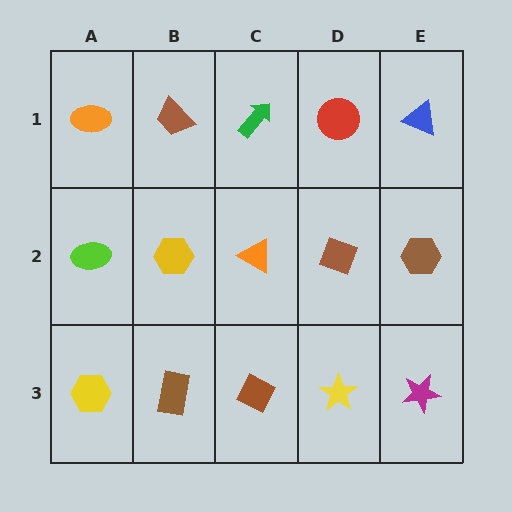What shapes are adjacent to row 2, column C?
A green arrow (row 1, column C), a brown diamond (row 3, column C), a yellow hexagon (row 2, column B), a brown diamond (row 2, column D).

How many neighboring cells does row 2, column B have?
4.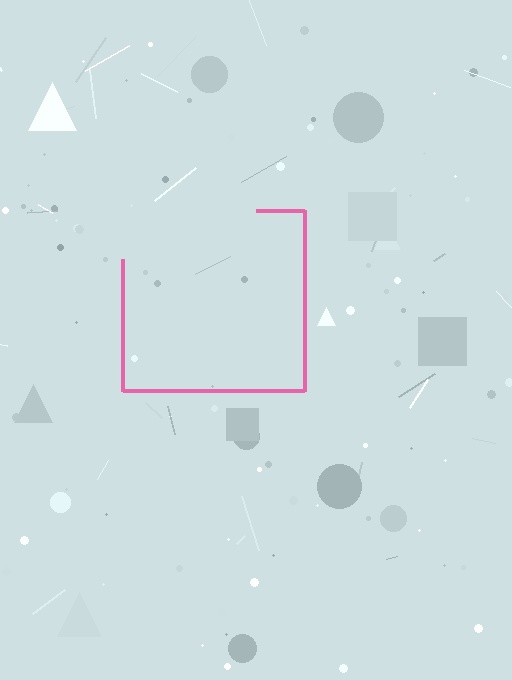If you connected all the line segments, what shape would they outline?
They would outline a square.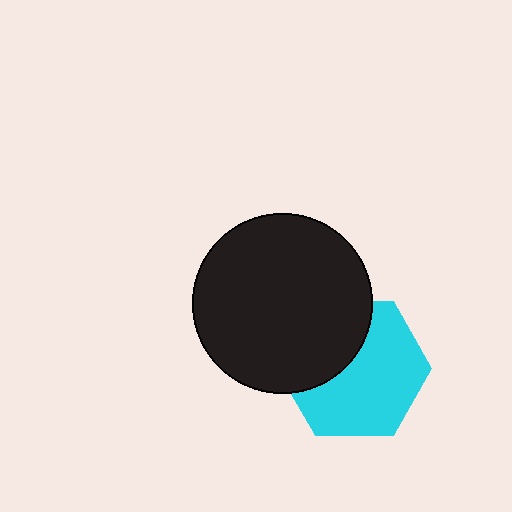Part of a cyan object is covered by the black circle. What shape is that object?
It is a hexagon.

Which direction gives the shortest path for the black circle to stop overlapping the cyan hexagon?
Moving toward the upper-left gives the shortest separation.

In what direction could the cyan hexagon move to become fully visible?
The cyan hexagon could move toward the lower-right. That would shift it out from behind the black circle entirely.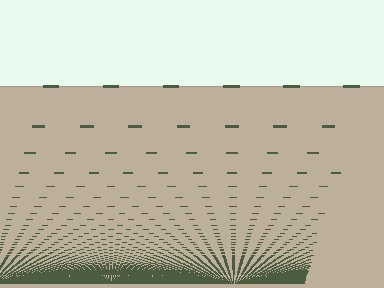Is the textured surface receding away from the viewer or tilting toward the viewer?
The surface appears to tilt toward the viewer. Texture elements get larger and sparser toward the top.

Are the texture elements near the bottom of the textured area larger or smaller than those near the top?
Smaller. The gradient is inverted — elements near the bottom are smaller and denser.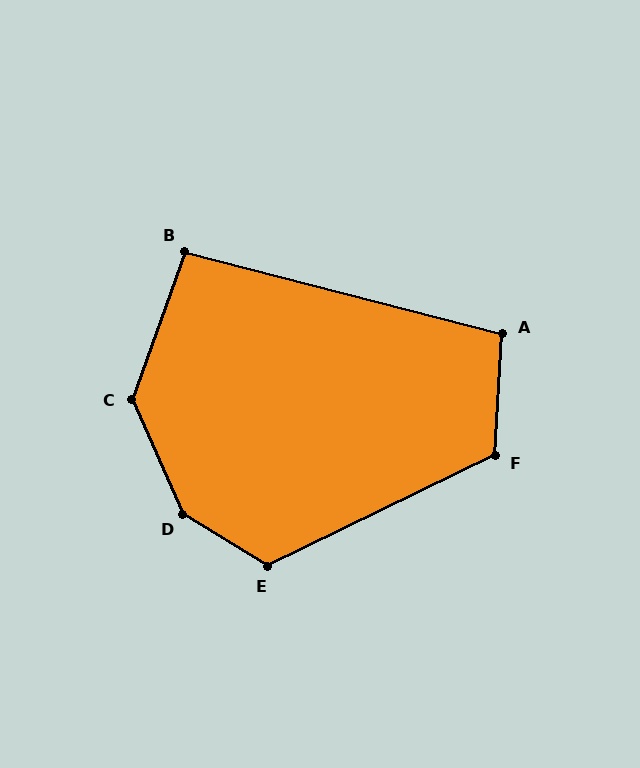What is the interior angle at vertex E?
Approximately 123 degrees (obtuse).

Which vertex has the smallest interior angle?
B, at approximately 95 degrees.